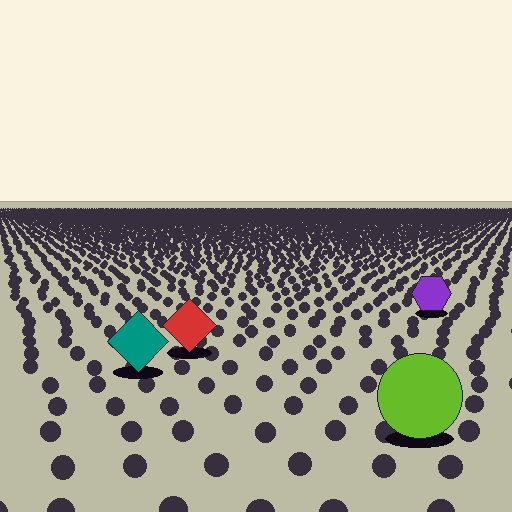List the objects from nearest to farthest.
From nearest to farthest: the lime circle, the teal diamond, the red diamond, the purple hexagon.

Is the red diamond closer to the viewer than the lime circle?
No. The lime circle is closer — you can tell from the texture gradient: the ground texture is coarser near it.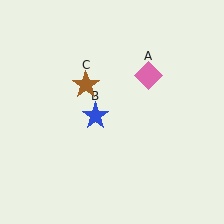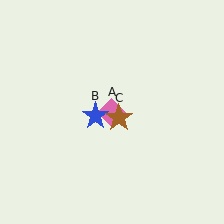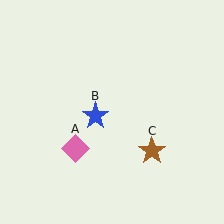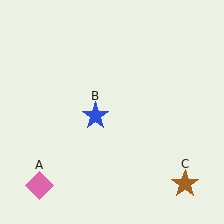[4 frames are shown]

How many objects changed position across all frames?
2 objects changed position: pink diamond (object A), brown star (object C).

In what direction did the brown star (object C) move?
The brown star (object C) moved down and to the right.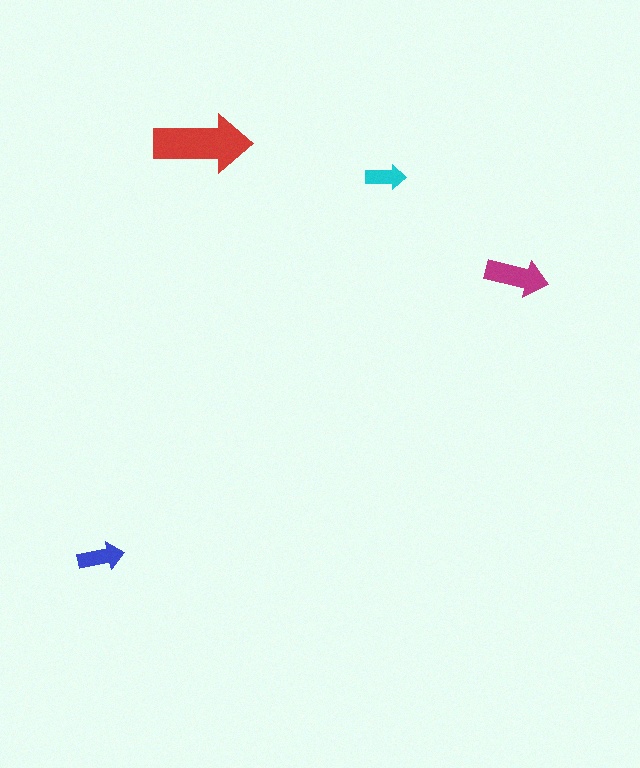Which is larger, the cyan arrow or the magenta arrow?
The magenta one.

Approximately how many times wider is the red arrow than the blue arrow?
About 2 times wider.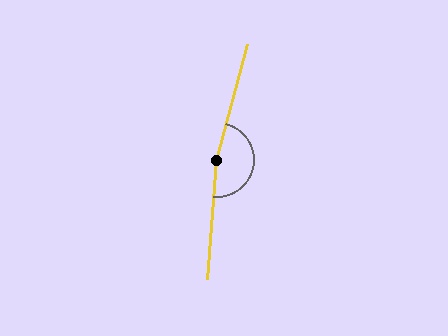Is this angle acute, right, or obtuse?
It is obtuse.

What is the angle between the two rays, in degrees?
Approximately 169 degrees.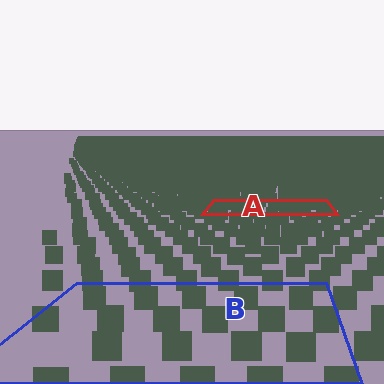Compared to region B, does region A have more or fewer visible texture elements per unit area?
Region A has more texture elements per unit area — they are packed more densely because it is farther away.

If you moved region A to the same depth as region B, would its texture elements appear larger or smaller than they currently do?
They would appear larger. At a closer depth, the same texture elements are projected at a bigger on-screen size.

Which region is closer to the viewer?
Region B is closer. The texture elements there are larger and more spread out.